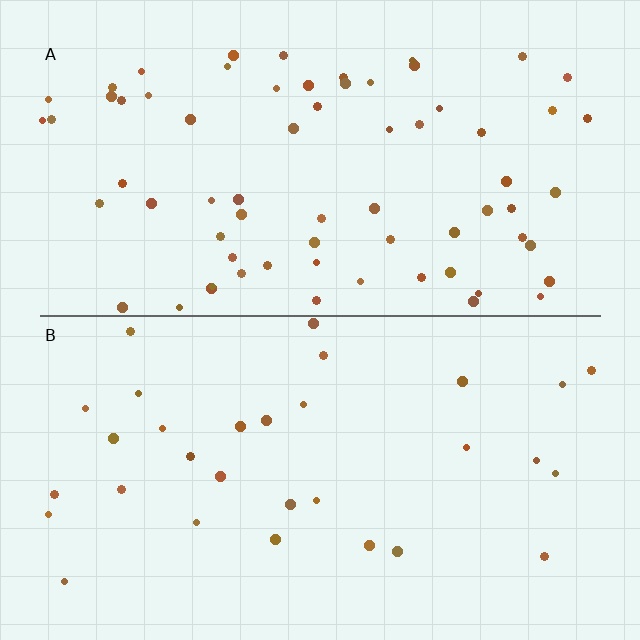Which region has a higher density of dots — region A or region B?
A (the top).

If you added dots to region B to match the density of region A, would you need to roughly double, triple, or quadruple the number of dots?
Approximately double.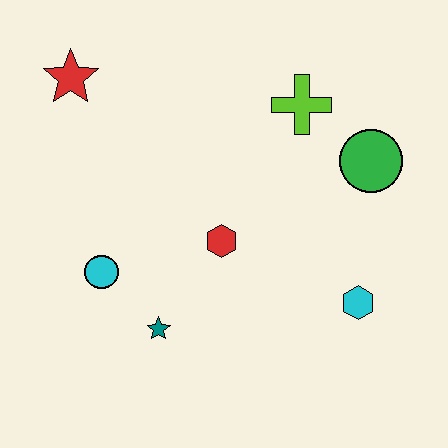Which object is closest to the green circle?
The lime cross is closest to the green circle.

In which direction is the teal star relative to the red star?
The teal star is below the red star.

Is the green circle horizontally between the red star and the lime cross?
No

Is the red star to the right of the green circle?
No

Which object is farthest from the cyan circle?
The green circle is farthest from the cyan circle.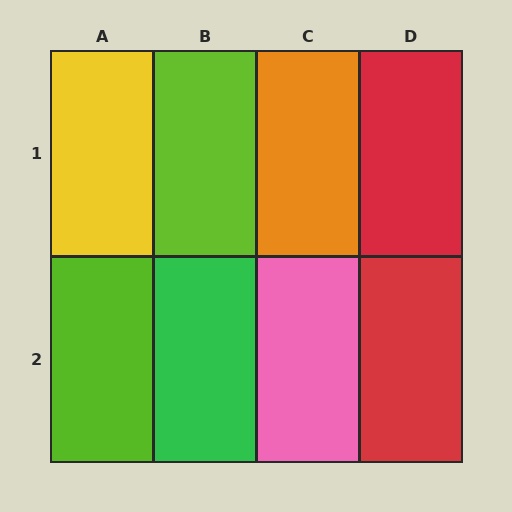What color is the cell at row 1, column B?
Lime.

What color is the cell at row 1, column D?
Red.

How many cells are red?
2 cells are red.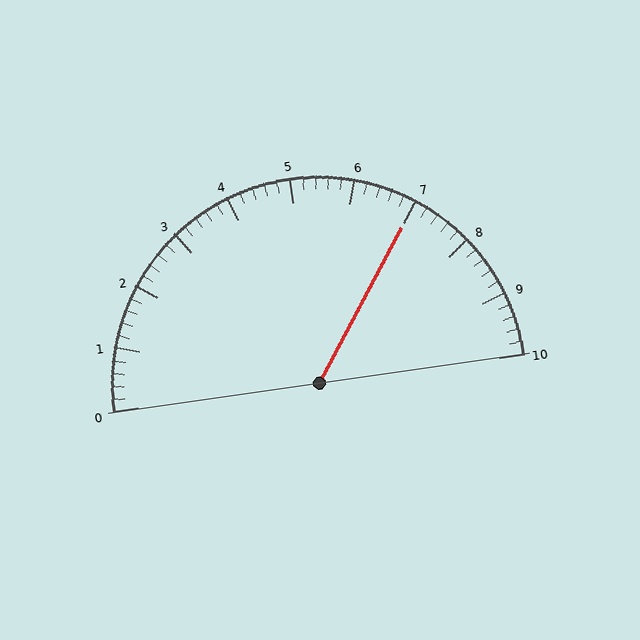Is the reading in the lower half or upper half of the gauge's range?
The reading is in the upper half of the range (0 to 10).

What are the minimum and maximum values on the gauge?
The gauge ranges from 0 to 10.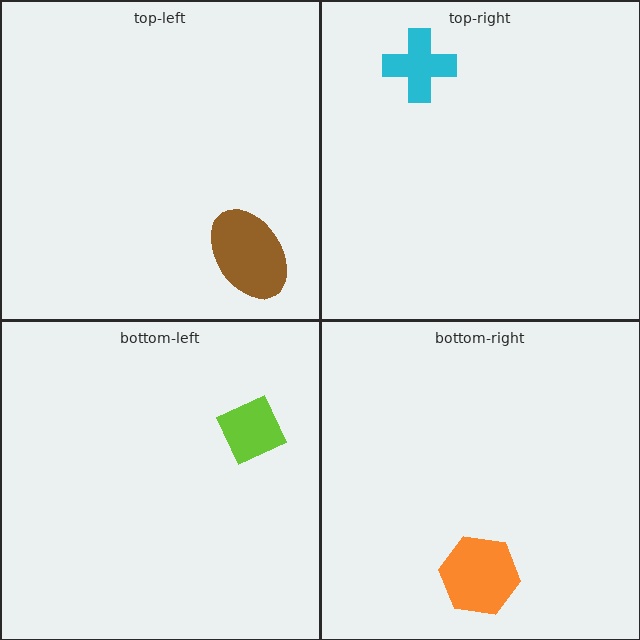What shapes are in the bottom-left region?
The lime diamond.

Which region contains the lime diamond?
The bottom-left region.